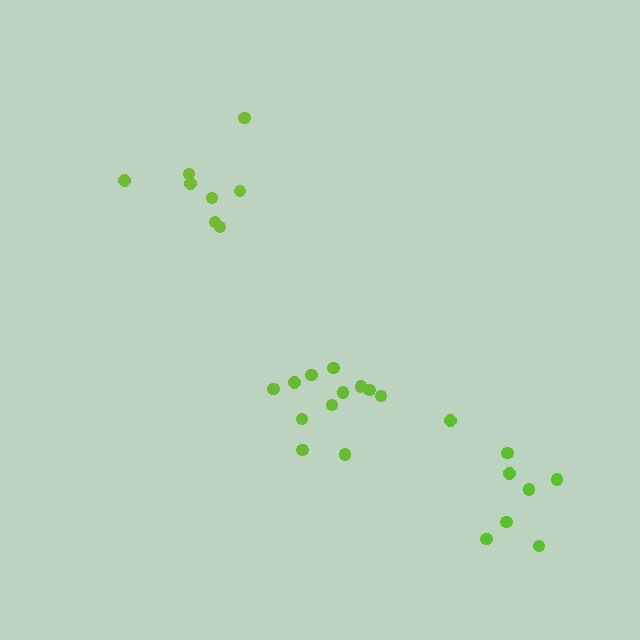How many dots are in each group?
Group 1: 8 dots, Group 2: 12 dots, Group 3: 8 dots (28 total).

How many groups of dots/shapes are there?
There are 3 groups.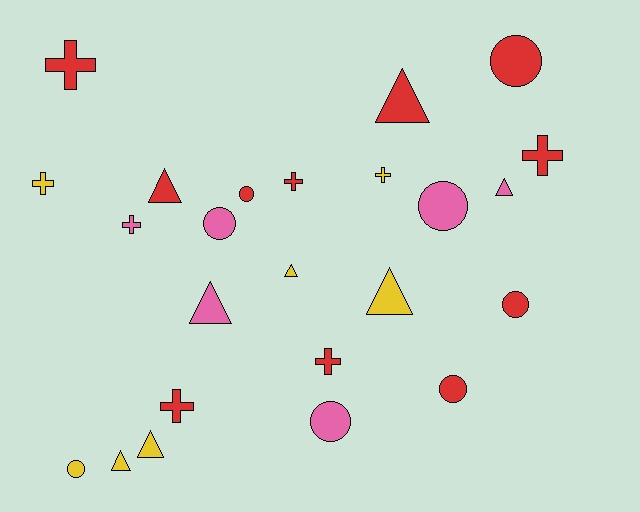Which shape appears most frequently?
Triangle, with 8 objects.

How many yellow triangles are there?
There are 4 yellow triangles.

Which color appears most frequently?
Red, with 11 objects.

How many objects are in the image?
There are 24 objects.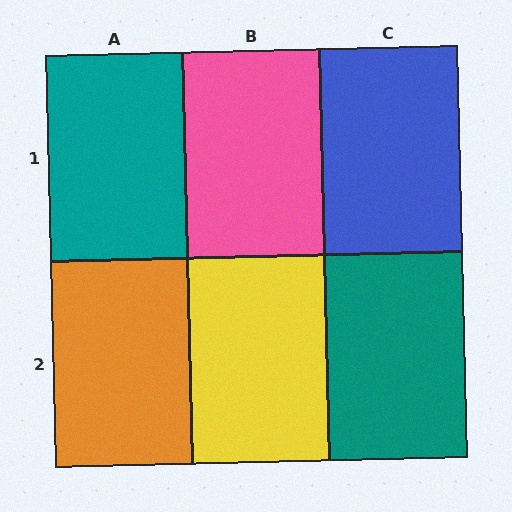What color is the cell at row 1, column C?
Blue.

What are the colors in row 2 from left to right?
Orange, yellow, teal.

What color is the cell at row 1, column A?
Teal.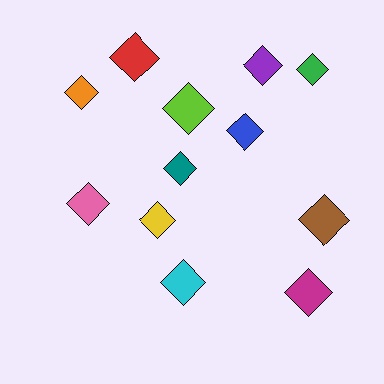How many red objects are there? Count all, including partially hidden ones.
There is 1 red object.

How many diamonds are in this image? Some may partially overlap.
There are 12 diamonds.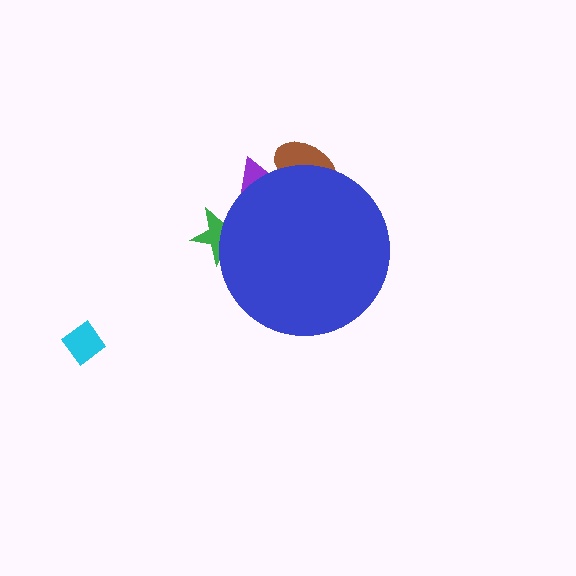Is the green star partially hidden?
Yes, the green star is partially hidden behind the blue circle.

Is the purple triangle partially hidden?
Yes, the purple triangle is partially hidden behind the blue circle.